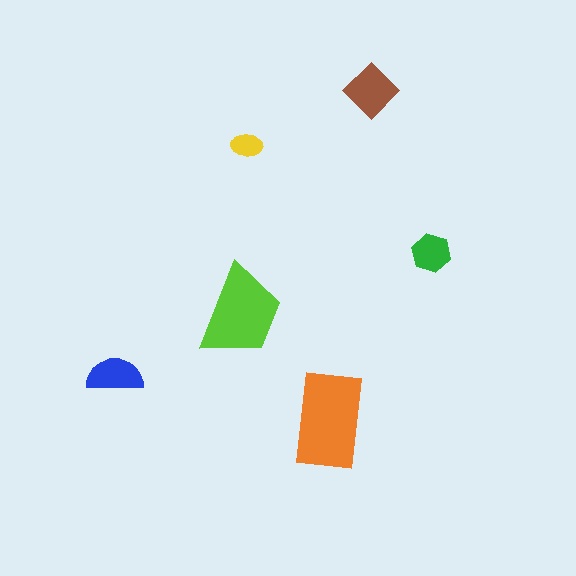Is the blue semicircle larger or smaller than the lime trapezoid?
Smaller.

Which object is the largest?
The orange rectangle.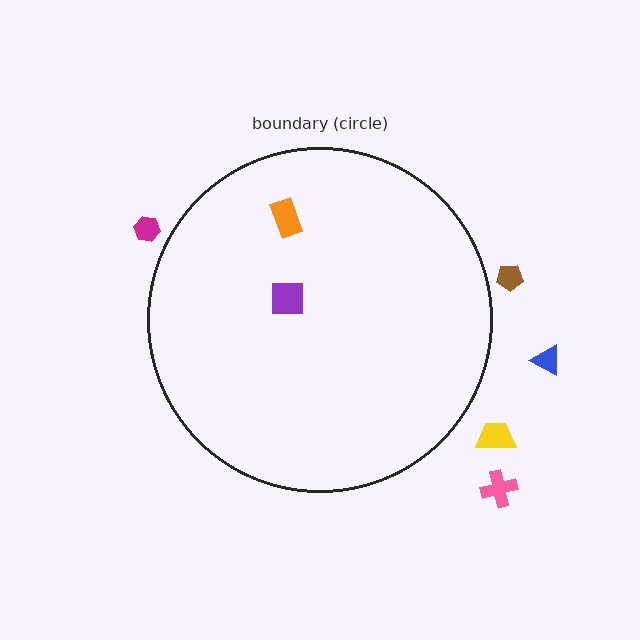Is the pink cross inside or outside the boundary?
Outside.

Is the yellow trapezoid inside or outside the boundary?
Outside.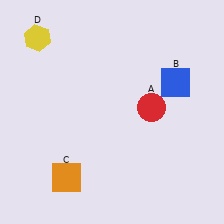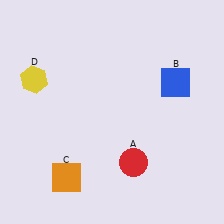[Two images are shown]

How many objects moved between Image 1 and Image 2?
2 objects moved between the two images.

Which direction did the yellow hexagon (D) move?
The yellow hexagon (D) moved down.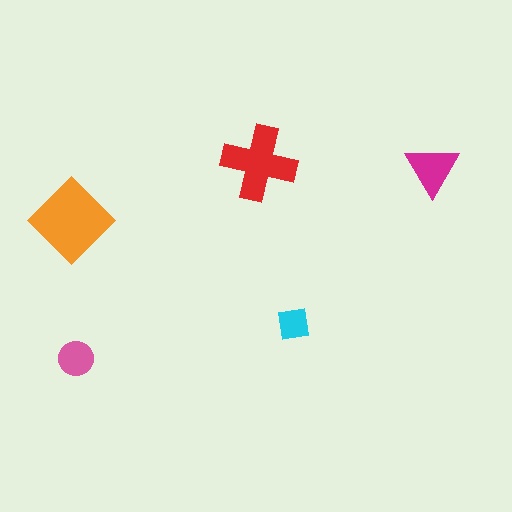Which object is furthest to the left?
The orange diamond is leftmost.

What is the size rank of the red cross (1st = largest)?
2nd.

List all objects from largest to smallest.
The orange diamond, the red cross, the magenta triangle, the pink circle, the cyan square.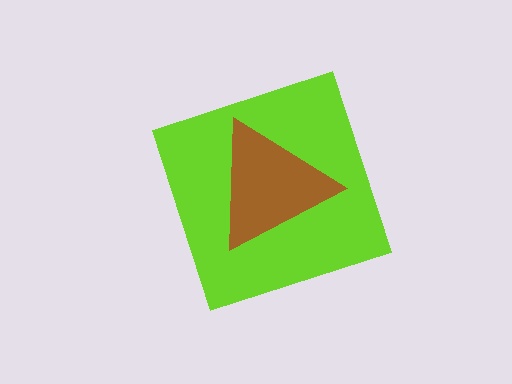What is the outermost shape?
The lime diamond.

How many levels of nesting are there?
2.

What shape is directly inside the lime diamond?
The brown triangle.